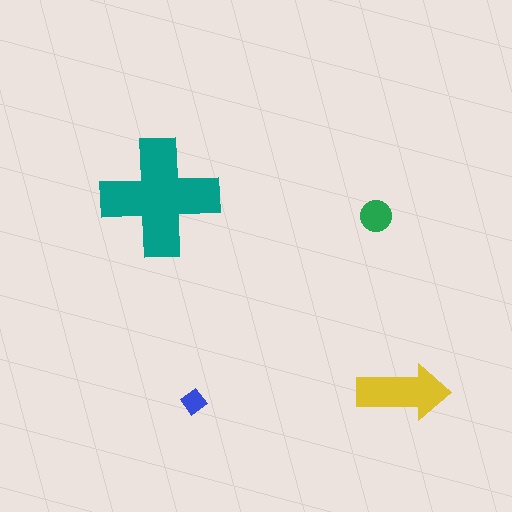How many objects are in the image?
There are 4 objects in the image.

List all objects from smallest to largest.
The blue diamond, the green circle, the yellow arrow, the teal cross.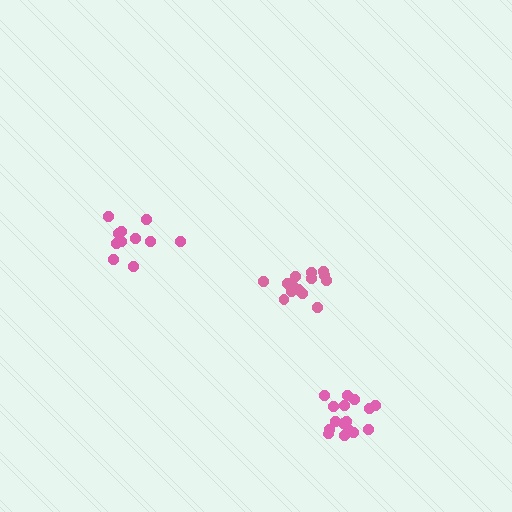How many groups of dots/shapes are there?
There are 3 groups.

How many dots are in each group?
Group 1: 11 dots, Group 2: 16 dots, Group 3: 16 dots (43 total).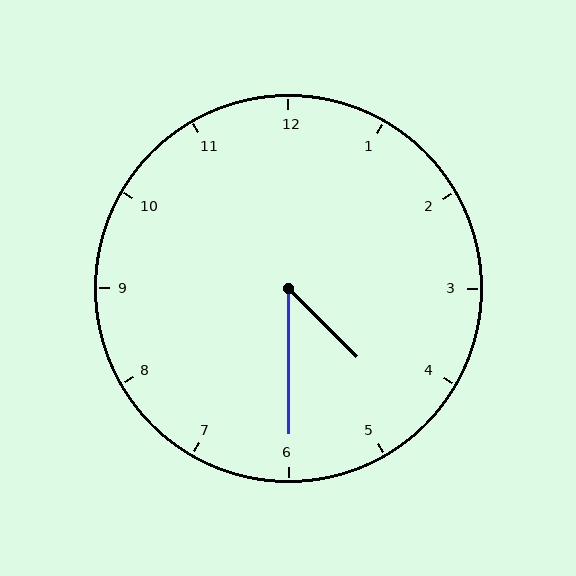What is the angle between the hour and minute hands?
Approximately 45 degrees.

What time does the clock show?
4:30.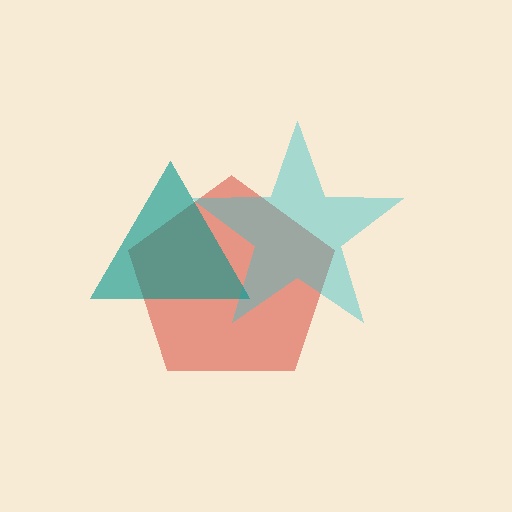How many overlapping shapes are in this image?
There are 3 overlapping shapes in the image.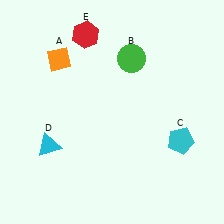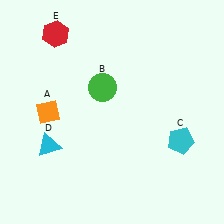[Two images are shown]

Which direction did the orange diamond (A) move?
The orange diamond (A) moved down.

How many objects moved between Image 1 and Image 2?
3 objects moved between the two images.